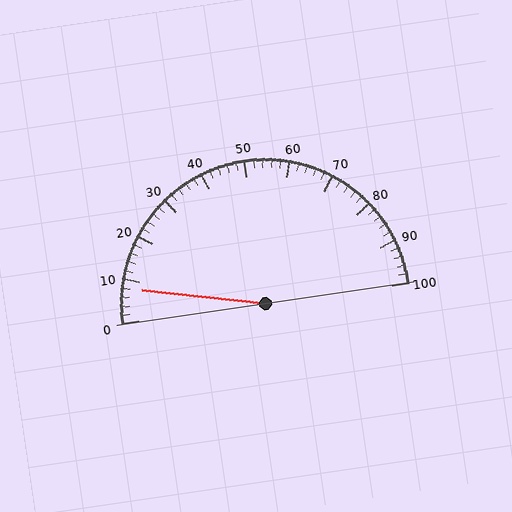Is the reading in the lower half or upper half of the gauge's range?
The reading is in the lower half of the range (0 to 100).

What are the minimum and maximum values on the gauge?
The gauge ranges from 0 to 100.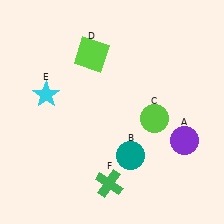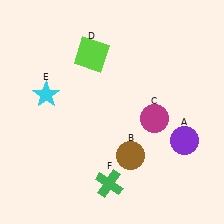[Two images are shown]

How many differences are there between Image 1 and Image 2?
There are 2 differences between the two images.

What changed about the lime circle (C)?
In Image 1, C is lime. In Image 2, it changed to magenta.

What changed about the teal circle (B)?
In Image 1, B is teal. In Image 2, it changed to brown.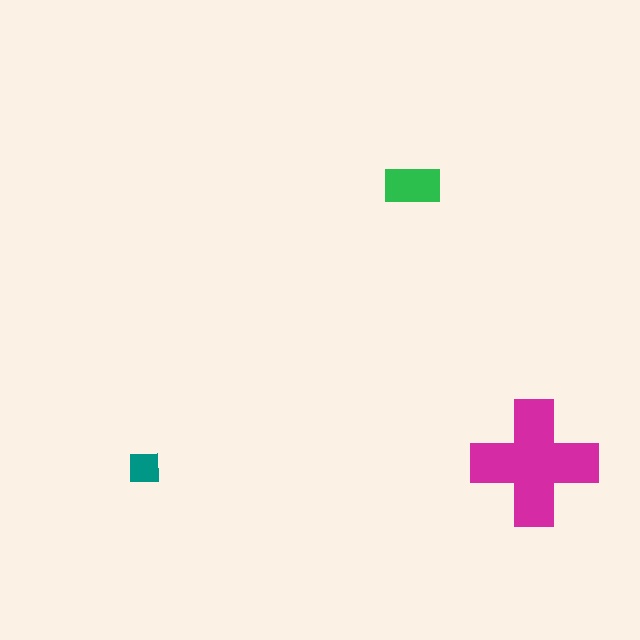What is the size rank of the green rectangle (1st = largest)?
2nd.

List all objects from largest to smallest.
The magenta cross, the green rectangle, the teal square.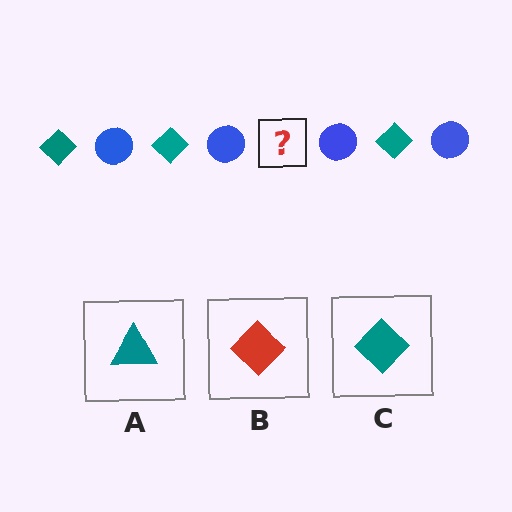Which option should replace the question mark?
Option C.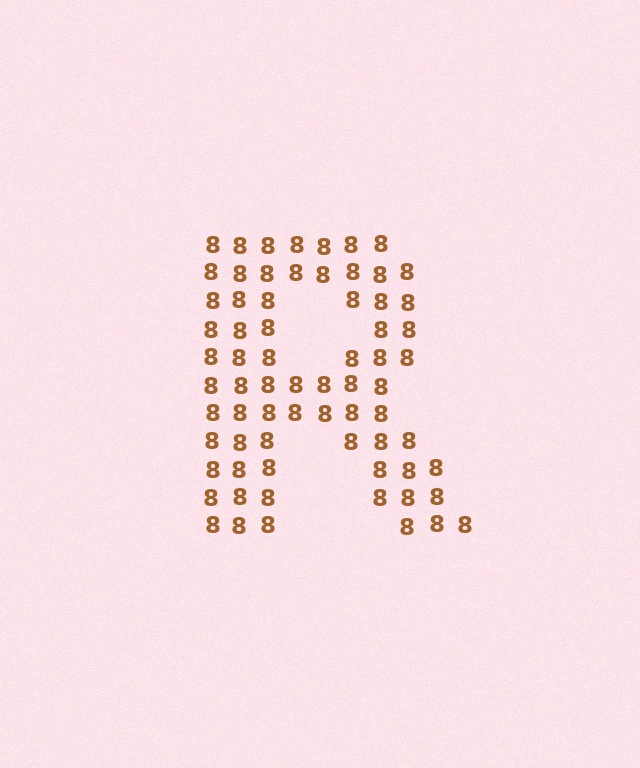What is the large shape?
The large shape is the letter R.